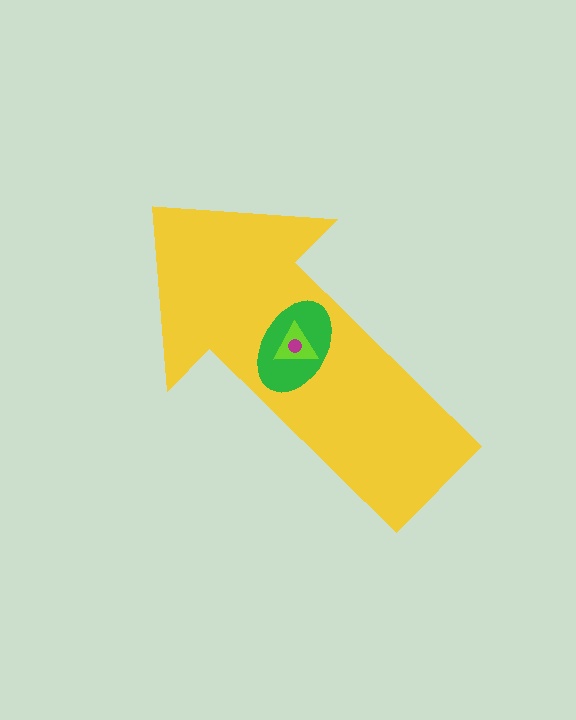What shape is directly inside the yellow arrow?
The green ellipse.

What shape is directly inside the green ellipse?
The lime triangle.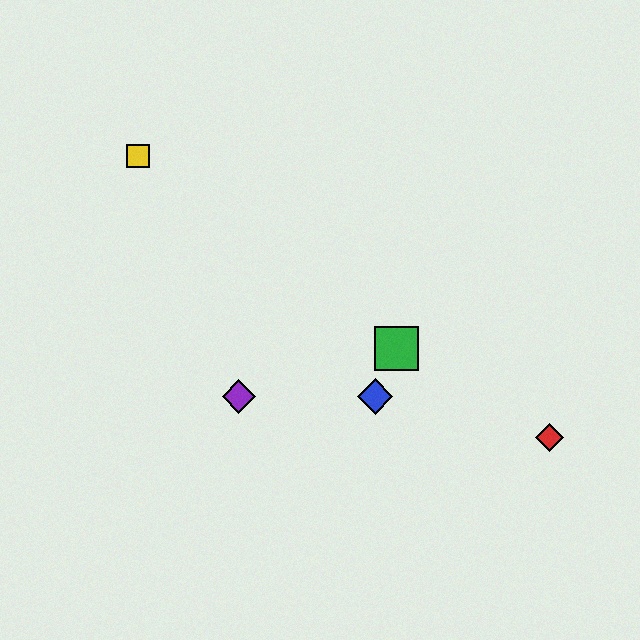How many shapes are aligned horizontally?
2 shapes (the blue diamond, the purple diamond) are aligned horizontally.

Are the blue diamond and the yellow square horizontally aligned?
No, the blue diamond is at y≈397 and the yellow square is at y≈156.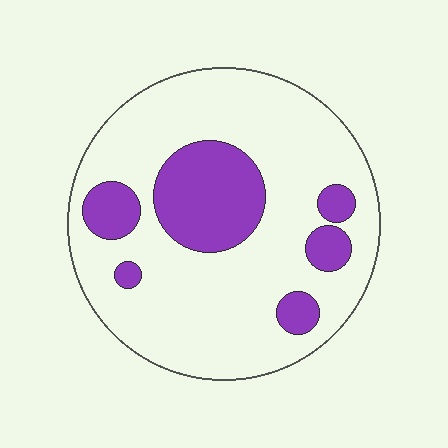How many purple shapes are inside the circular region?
6.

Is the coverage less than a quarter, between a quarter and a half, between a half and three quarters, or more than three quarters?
Less than a quarter.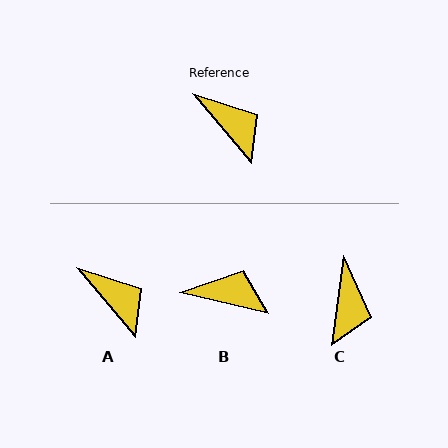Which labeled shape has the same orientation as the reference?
A.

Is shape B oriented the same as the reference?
No, it is off by about 37 degrees.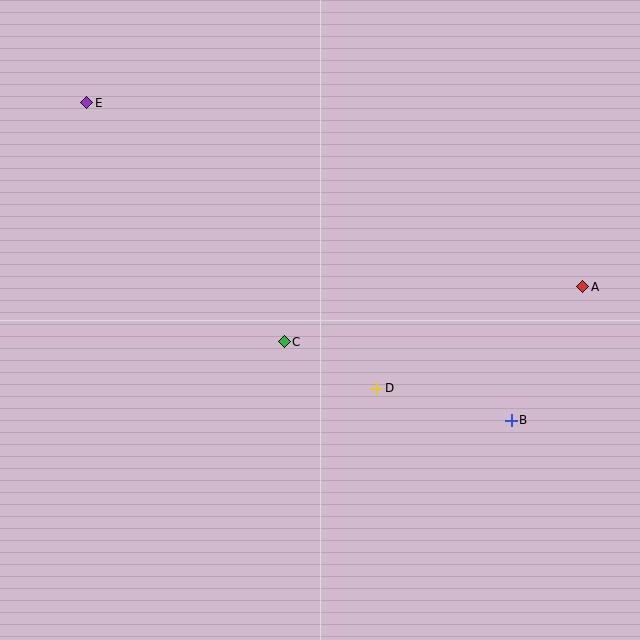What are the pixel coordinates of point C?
Point C is at (284, 342).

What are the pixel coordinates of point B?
Point B is at (511, 420).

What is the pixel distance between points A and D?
The distance between A and D is 230 pixels.